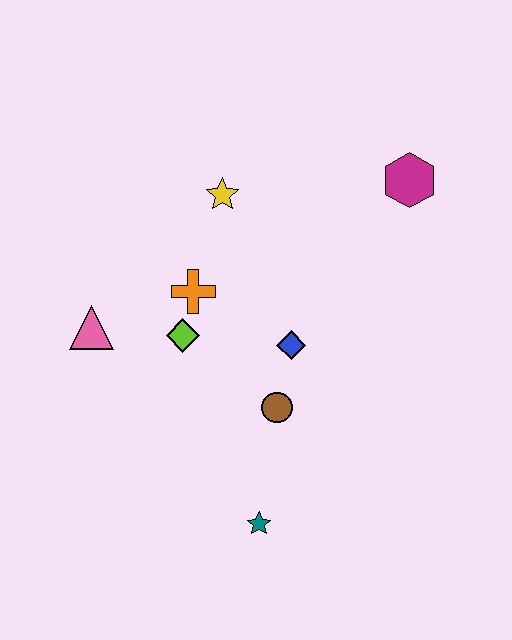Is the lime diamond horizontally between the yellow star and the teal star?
No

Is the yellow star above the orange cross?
Yes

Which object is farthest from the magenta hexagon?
The teal star is farthest from the magenta hexagon.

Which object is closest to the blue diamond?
The brown circle is closest to the blue diamond.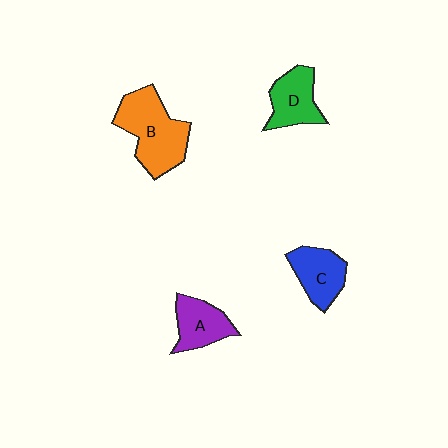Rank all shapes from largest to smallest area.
From largest to smallest: B (orange), D (green), C (blue), A (purple).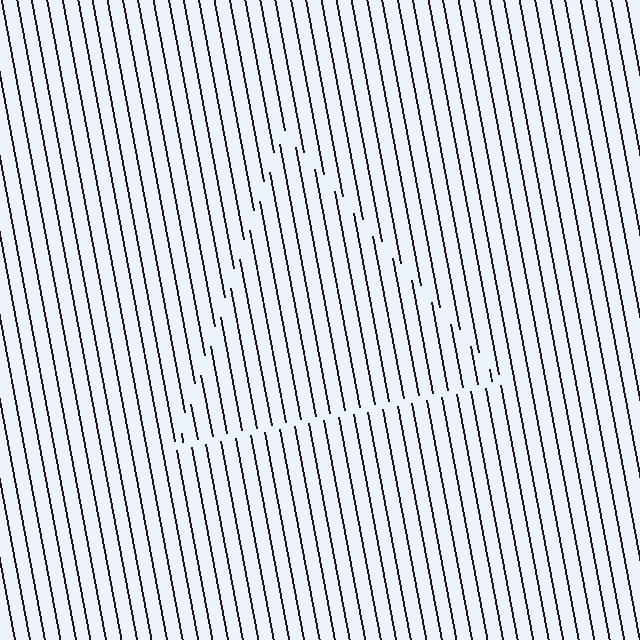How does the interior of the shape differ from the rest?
The interior of the shape contains the same grating, shifted by half a period — the contour is defined by the phase discontinuity where line-ends from the inner and outer gratings abut.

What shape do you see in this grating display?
An illusory triangle. The interior of the shape contains the same grating, shifted by half a period — the contour is defined by the phase discontinuity where line-ends from the inner and outer gratings abut.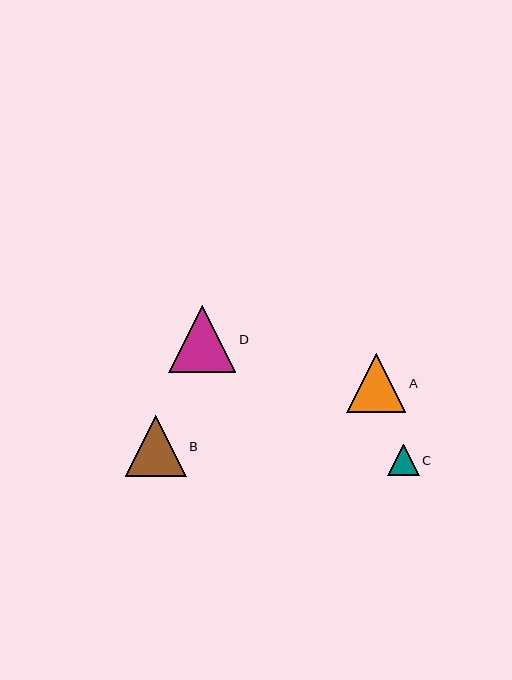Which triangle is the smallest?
Triangle C is the smallest with a size of approximately 31 pixels.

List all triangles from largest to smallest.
From largest to smallest: D, B, A, C.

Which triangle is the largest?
Triangle D is the largest with a size of approximately 68 pixels.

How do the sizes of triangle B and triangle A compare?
Triangle B and triangle A are approximately the same size.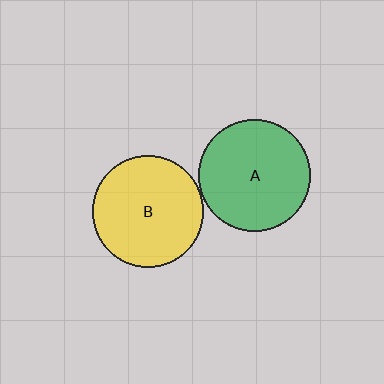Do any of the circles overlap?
No, none of the circles overlap.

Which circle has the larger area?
Circle A (green).